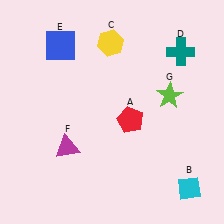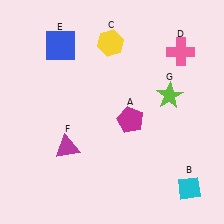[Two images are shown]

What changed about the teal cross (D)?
In Image 1, D is teal. In Image 2, it changed to pink.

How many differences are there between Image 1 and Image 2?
There are 2 differences between the two images.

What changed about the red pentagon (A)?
In Image 1, A is red. In Image 2, it changed to magenta.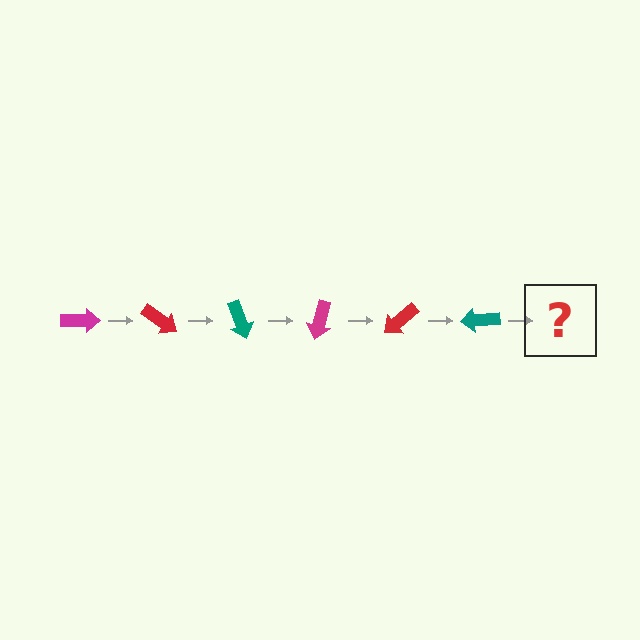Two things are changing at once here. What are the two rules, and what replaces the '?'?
The two rules are that it rotates 35 degrees each step and the color cycles through magenta, red, and teal. The '?' should be a magenta arrow, rotated 210 degrees from the start.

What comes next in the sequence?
The next element should be a magenta arrow, rotated 210 degrees from the start.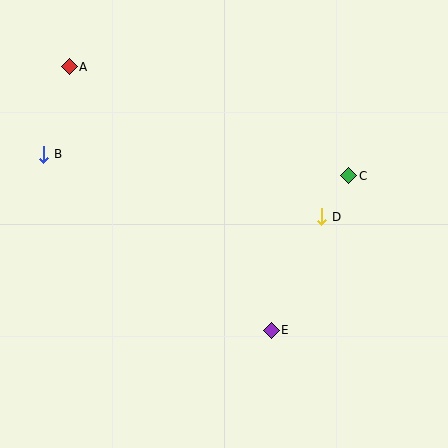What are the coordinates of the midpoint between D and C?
The midpoint between D and C is at (335, 196).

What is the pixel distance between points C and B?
The distance between C and B is 306 pixels.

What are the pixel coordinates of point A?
Point A is at (69, 67).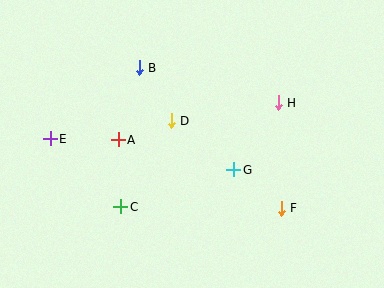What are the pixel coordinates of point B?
Point B is at (139, 68).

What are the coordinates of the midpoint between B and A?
The midpoint between B and A is at (129, 104).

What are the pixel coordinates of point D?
Point D is at (171, 121).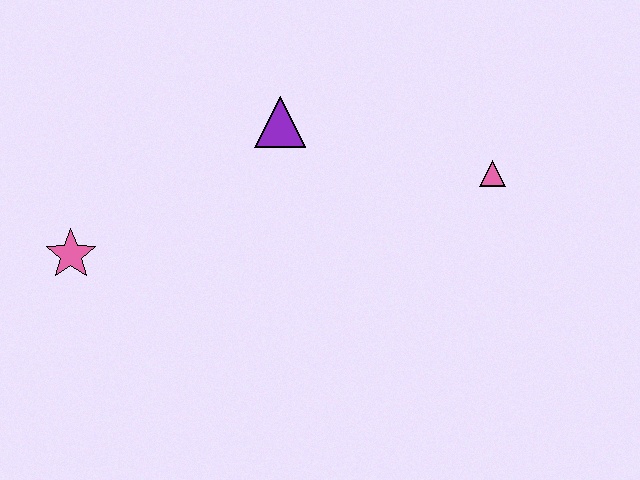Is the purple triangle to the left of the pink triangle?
Yes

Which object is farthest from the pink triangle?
The pink star is farthest from the pink triangle.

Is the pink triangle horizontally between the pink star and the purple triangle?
No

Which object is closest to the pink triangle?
The purple triangle is closest to the pink triangle.